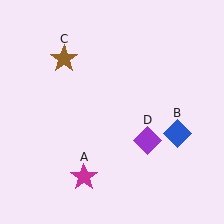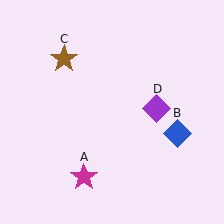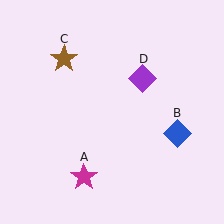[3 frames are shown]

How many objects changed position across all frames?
1 object changed position: purple diamond (object D).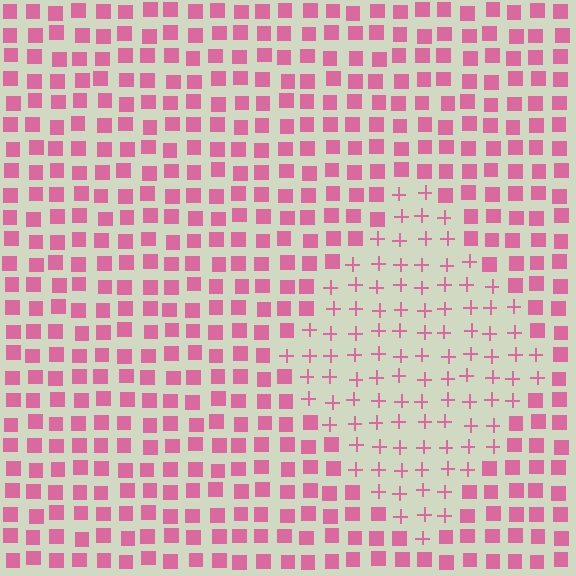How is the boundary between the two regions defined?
The boundary is defined by a change in element shape: plus signs inside vs. squares outside. All elements share the same color and spacing.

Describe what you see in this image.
The image is filled with small pink elements arranged in a uniform grid. A diamond-shaped region contains plus signs, while the surrounding area contains squares. The boundary is defined purely by the change in element shape.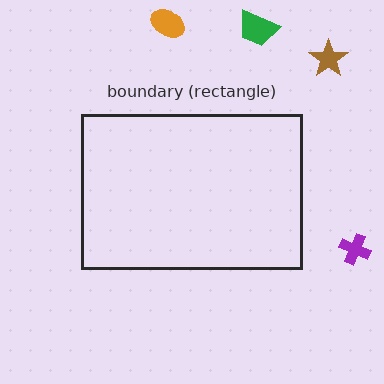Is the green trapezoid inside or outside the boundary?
Outside.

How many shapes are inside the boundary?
0 inside, 4 outside.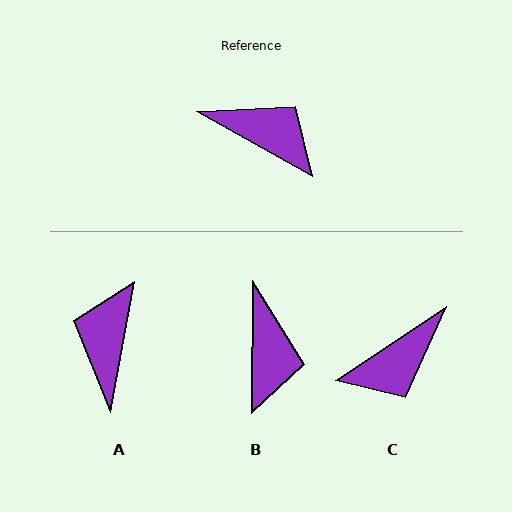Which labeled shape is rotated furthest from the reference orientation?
C, about 117 degrees away.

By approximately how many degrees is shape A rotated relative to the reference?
Approximately 109 degrees counter-clockwise.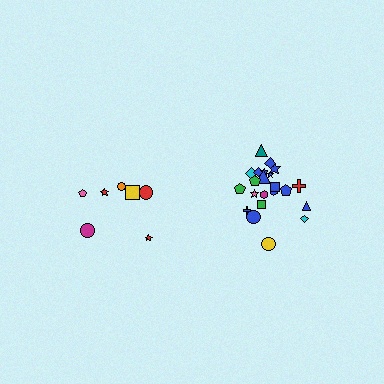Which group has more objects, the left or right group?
The right group.